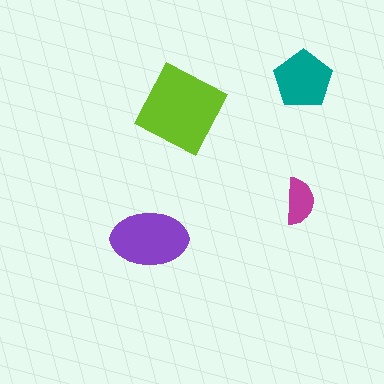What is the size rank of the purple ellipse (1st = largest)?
2nd.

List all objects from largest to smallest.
The lime square, the purple ellipse, the teal pentagon, the magenta semicircle.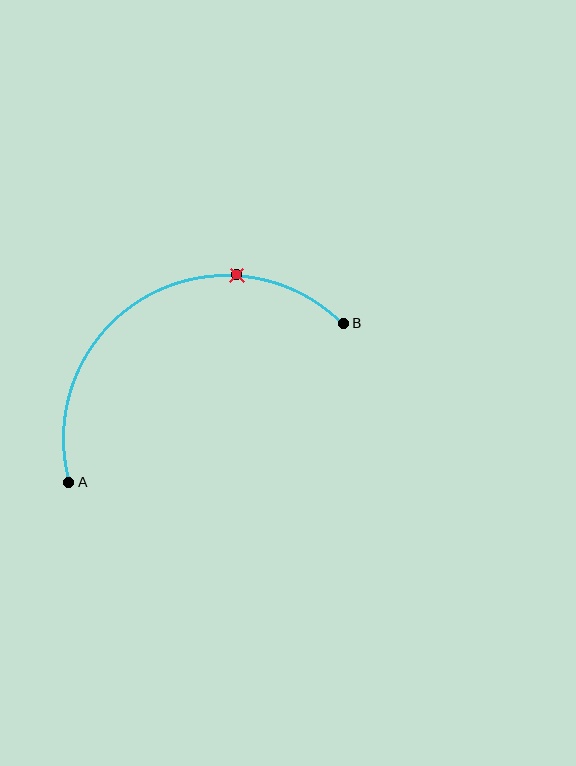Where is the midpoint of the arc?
The arc midpoint is the point on the curve farthest from the straight line joining A and B. It sits above that line.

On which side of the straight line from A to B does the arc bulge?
The arc bulges above the straight line connecting A and B.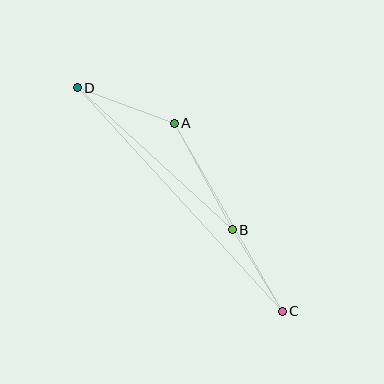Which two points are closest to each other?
Points B and C are closest to each other.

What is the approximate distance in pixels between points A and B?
The distance between A and B is approximately 121 pixels.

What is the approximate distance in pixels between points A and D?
The distance between A and D is approximately 103 pixels.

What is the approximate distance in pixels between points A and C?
The distance between A and C is approximately 217 pixels.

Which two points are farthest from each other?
Points C and D are farthest from each other.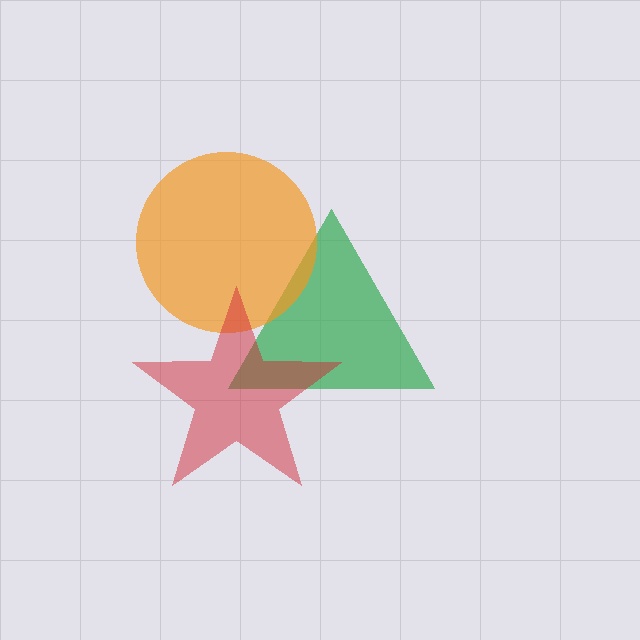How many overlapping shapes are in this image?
There are 3 overlapping shapes in the image.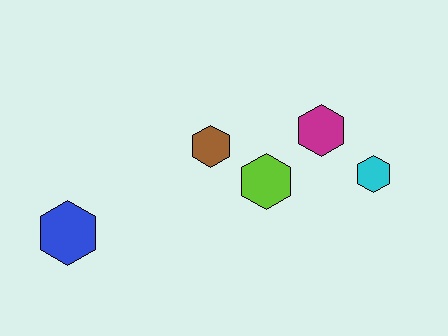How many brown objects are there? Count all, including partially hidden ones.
There is 1 brown object.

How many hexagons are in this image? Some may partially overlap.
There are 5 hexagons.